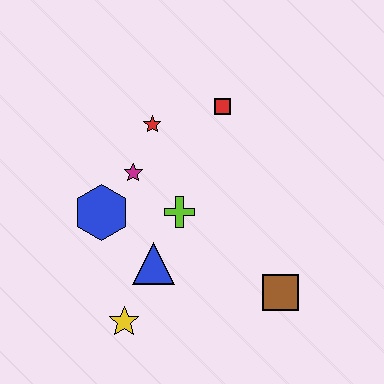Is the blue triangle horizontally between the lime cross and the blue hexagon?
Yes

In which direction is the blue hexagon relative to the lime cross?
The blue hexagon is to the left of the lime cross.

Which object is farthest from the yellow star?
The red square is farthest from the yellow star.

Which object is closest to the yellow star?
The blue triangle is closest to the yellow star.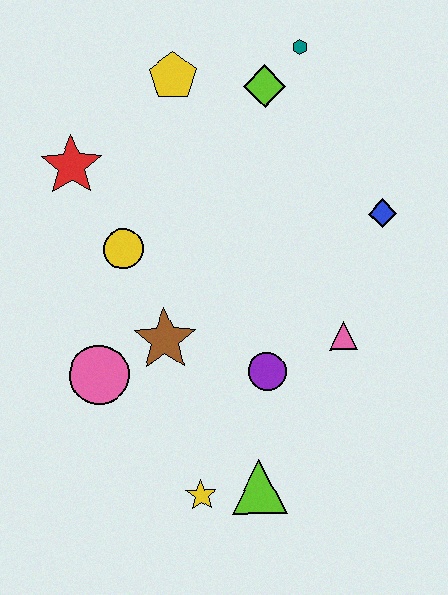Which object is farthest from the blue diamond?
The yellow star is farthest from the blue diamond.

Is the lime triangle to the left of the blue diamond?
Yes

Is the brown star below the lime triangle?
No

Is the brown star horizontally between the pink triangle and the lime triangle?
No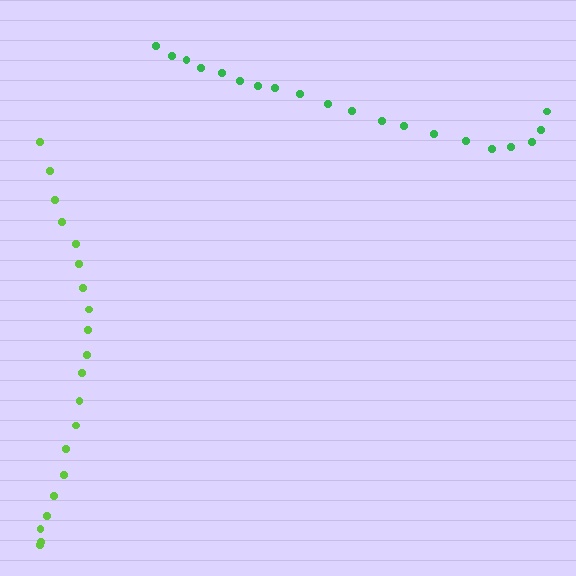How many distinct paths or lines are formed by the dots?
There are 2 distinct paths.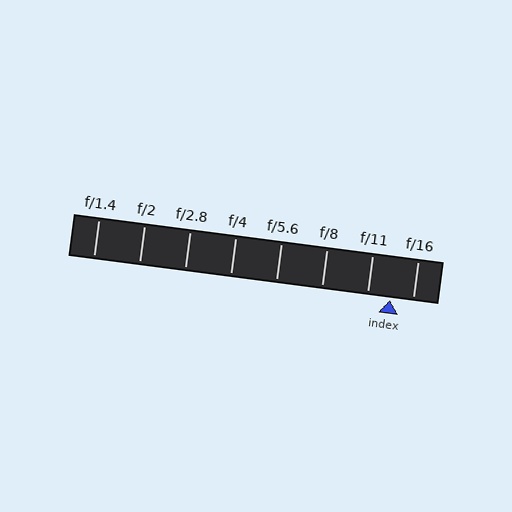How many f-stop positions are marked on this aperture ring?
There are 8 f-stop positions marked.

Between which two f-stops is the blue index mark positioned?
The index mark is between f/11 and f/16.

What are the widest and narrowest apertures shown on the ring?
The widest aperture shown is f/1.4 and the narrowest is f/16.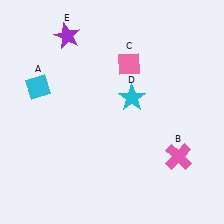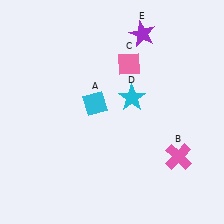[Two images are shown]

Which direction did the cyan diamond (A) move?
The cyan diamond (A) moved right.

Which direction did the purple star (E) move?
The purple star (E) moved right.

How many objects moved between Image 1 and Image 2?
2 objects moved between the two images.